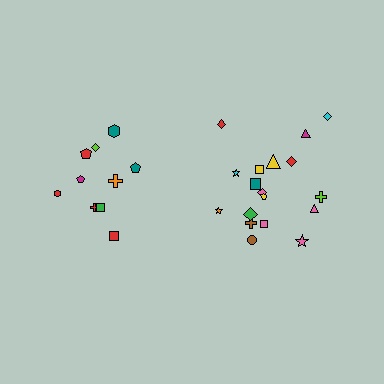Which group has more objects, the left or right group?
The right group.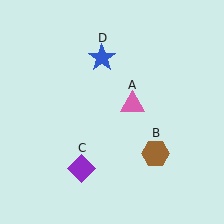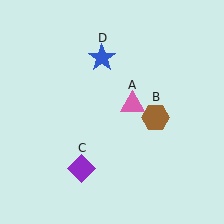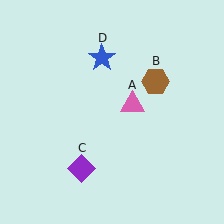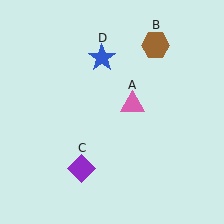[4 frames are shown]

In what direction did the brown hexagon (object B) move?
The brown hexagon (object B) moved up.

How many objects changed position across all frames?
1 object changed position: brown hexagon (object B).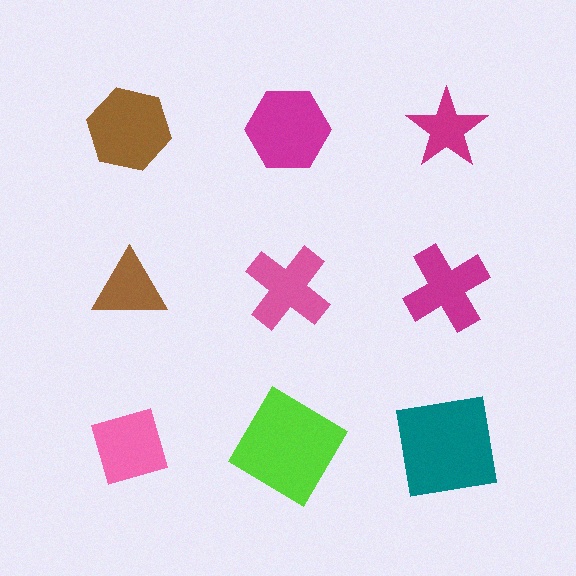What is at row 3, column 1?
A pink diamond.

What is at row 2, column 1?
A brown triangle.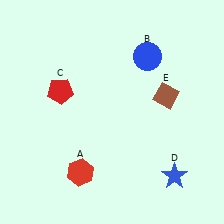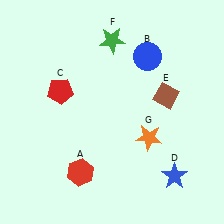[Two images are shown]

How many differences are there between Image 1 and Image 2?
There are 2 differences between the two images.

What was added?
A green star (F), an orange star (G) were added in Image 2.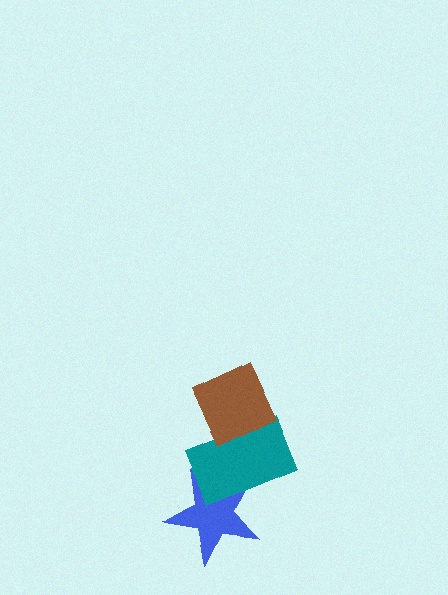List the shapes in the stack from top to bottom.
From top to bottom: the brown diamond, the teal rectangle, the blue star.